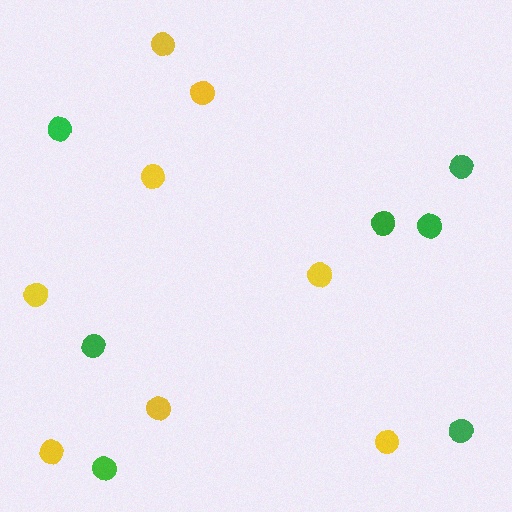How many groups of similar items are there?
There are 2 groups: one group of yellow circles (8) and one group of green circles (7).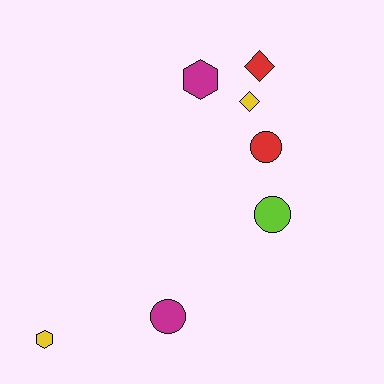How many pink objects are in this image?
There are no pink objects.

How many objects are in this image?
There are 7 objects.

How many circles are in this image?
There are 3 circles.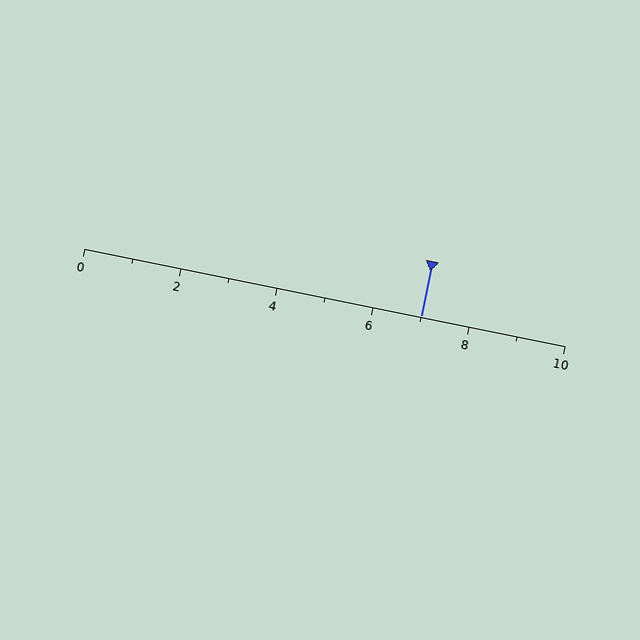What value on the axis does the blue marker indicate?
The marker indicates approximately 7.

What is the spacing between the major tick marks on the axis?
The major ticks are spaced 2 apart.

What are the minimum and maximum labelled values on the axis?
The axis runs from 0 to 10.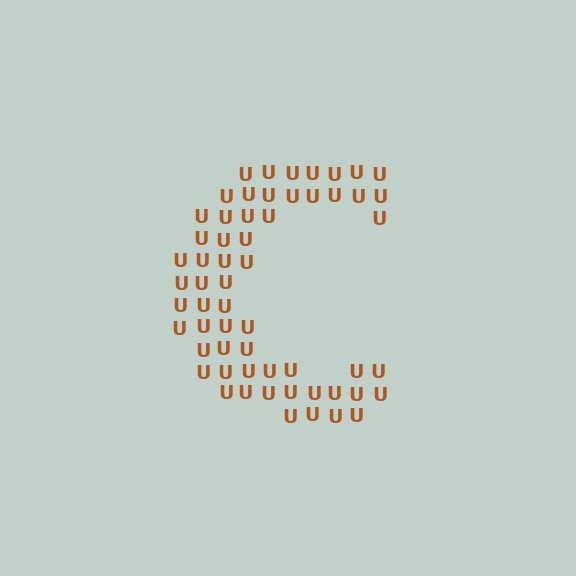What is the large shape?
The large shape is the letter C.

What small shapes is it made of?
It is made of small letter U's.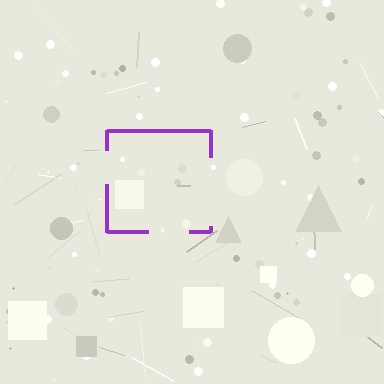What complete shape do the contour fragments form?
The contour fragments form a square.